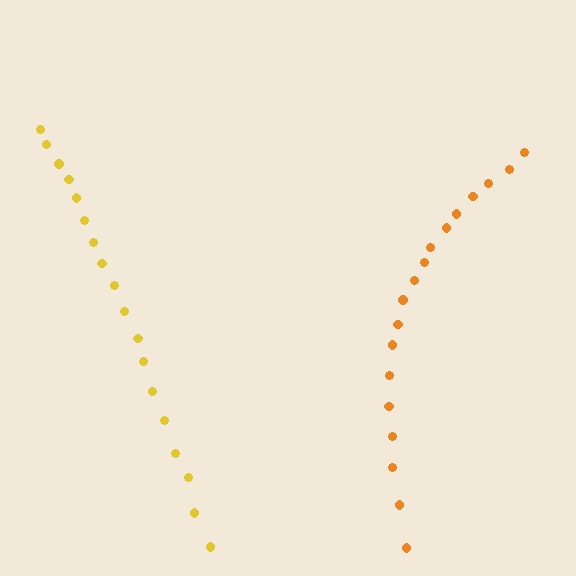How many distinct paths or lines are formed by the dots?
There are 2 distinct paths.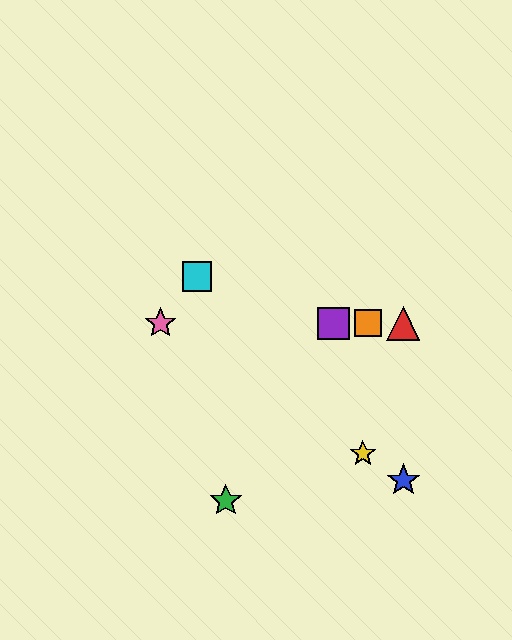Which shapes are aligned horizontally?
The red triangle, the purple square, the orange square, the pink star are aligned horizontally.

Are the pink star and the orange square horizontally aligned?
Yes, both are at y≈323.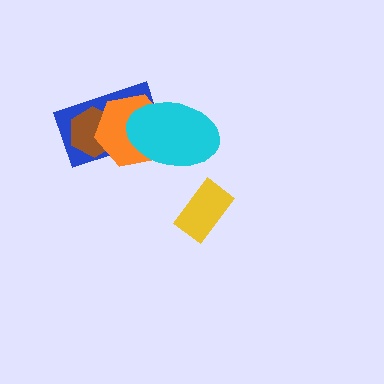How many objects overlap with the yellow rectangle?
0 objects overlap with the yellow rectangle.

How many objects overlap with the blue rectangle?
3 objects overlap with the blue rectangle.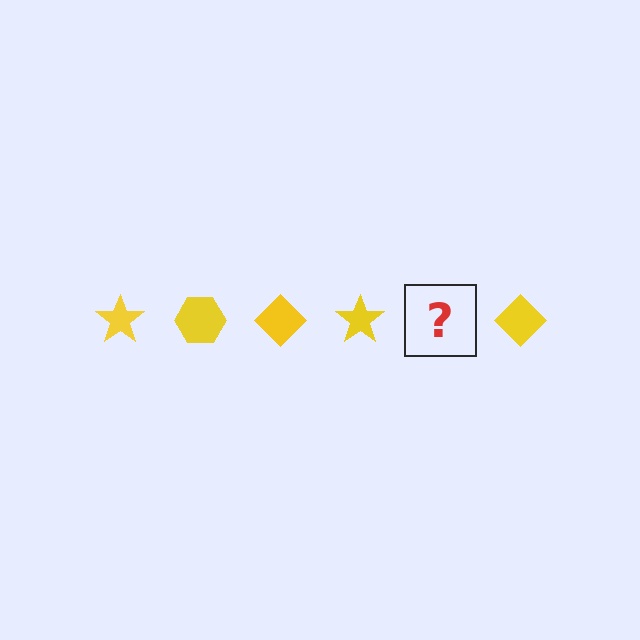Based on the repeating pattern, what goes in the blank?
The blank should be a yellow hexagon.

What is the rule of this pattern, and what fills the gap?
The rule is that the pattern cycles through star, hexagon, diamond shapes in yellow. The gap should be filled with a yellow hexagon.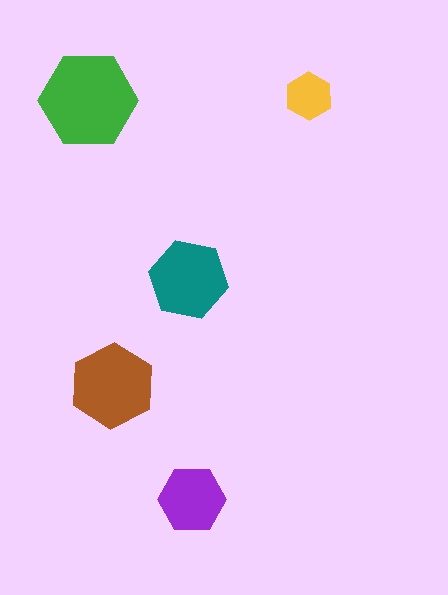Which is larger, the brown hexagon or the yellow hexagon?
The brown one.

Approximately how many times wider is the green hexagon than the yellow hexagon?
About 2 times wider.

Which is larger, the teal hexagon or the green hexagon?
The green one.